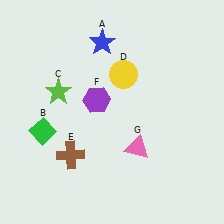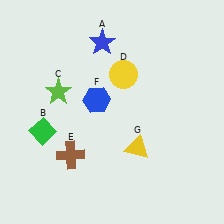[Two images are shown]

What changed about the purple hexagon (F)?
In Image 1, F is purple. In Image 2, it changed to blue.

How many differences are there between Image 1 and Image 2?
There are 2 differences between the two images.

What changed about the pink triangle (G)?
In Image 1, G is pink. In Image 2, it changed to yellow.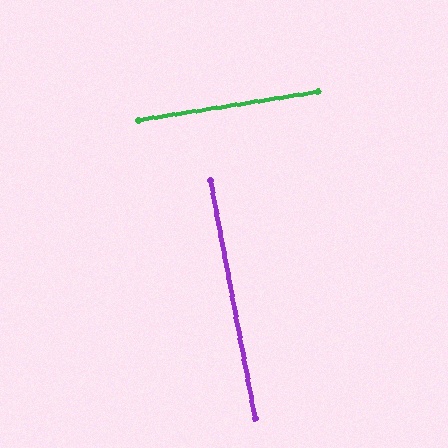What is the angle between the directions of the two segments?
Approximately 88 degrees.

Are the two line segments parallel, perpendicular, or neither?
Perpendicular — they meet at approximately 88°.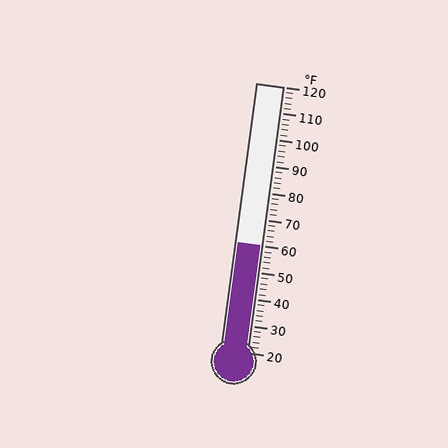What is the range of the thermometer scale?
The thermometer scale ranges from 20°F to 120°F.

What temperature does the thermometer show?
The thermometer shows approximately 60°F.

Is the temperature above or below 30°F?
The temperature is above 30°F.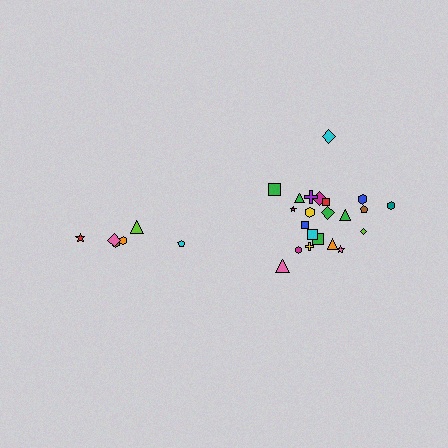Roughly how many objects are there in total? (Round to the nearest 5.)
Roughly 30 objects in total.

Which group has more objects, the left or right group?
The right group.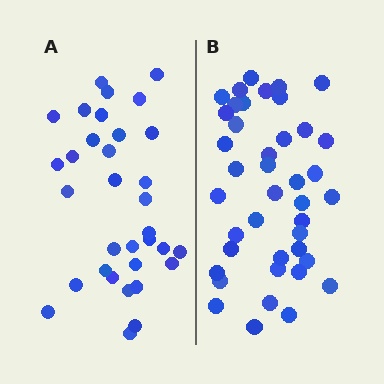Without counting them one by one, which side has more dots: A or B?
Region B (the right region) has more dots.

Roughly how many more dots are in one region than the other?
Region B has roughly 8 or so more dots than region A.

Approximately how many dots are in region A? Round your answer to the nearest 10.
About 30 dots. (The exact count is 33, which rounds to 30.)